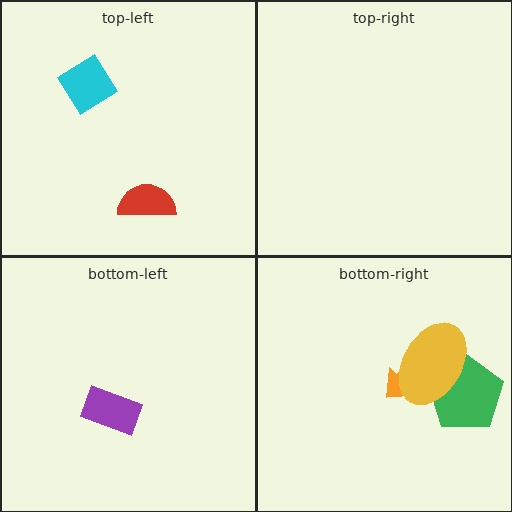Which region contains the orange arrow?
The bottom-right region.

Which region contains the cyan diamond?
The top-left region.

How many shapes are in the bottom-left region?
1.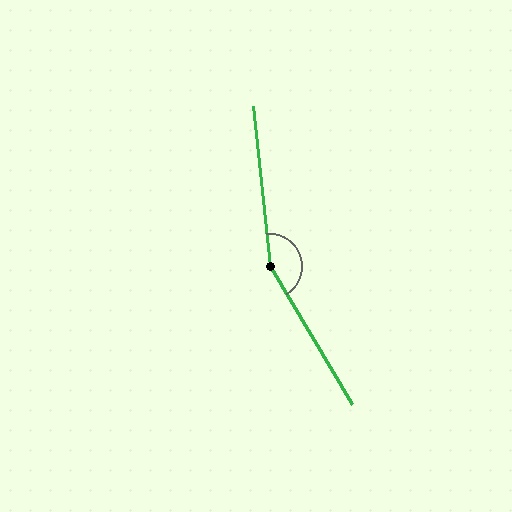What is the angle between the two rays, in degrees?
Approximately 155 degrees.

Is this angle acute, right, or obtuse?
It is obtuse.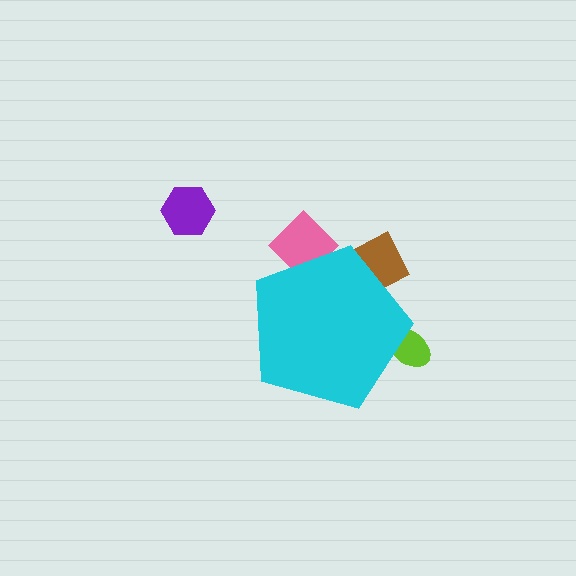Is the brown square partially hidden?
Yes, the brown square is partially hidden behind the cyan pentagon.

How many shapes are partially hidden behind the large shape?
3 shapes are partially hidden.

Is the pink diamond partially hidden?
Yes, the pink diamond is partially hidden behind the cyan pentagon.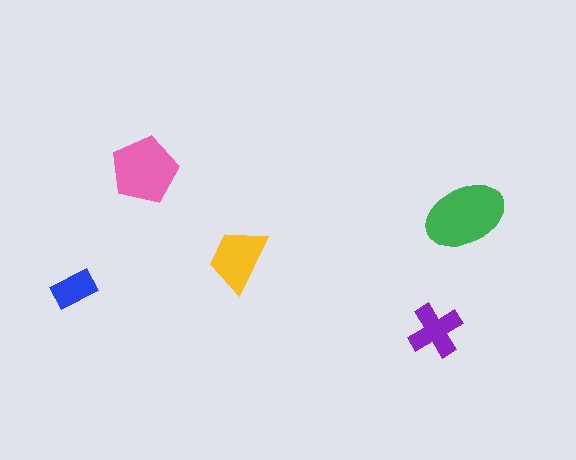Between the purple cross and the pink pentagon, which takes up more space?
The pink pentagon.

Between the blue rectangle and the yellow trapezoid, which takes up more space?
The yellow trapezoid.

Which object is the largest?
The green ellipse.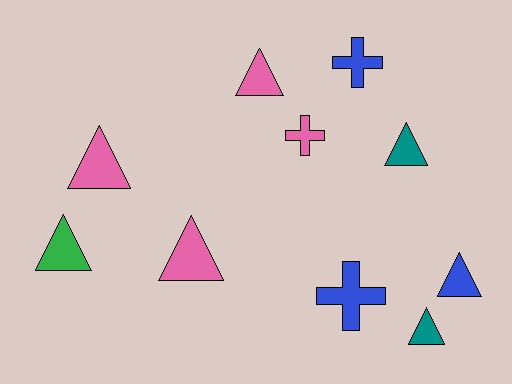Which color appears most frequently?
Pink, with 4 objects.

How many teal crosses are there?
There are no teal crosses.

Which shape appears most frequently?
Triangle, with 7 objects.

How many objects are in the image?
There are 10 objects.